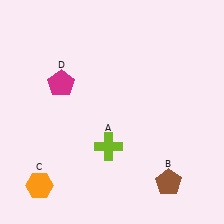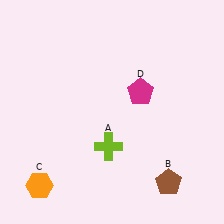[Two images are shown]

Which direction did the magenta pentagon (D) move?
The magenta pentagon (D) moved right.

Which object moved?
The magenta pentagon (D) moved right.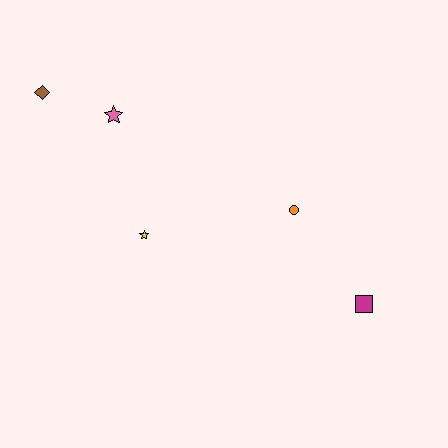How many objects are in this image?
There are 5 objects.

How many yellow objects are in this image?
There is 1 yellow object.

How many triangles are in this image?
There are no triangles.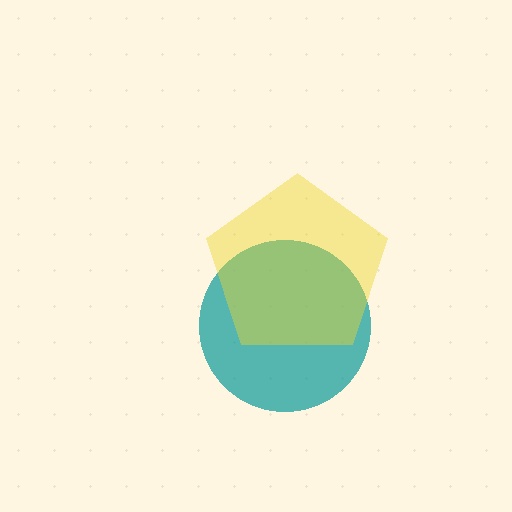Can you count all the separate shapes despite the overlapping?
Yes, there are 2 separate shapes.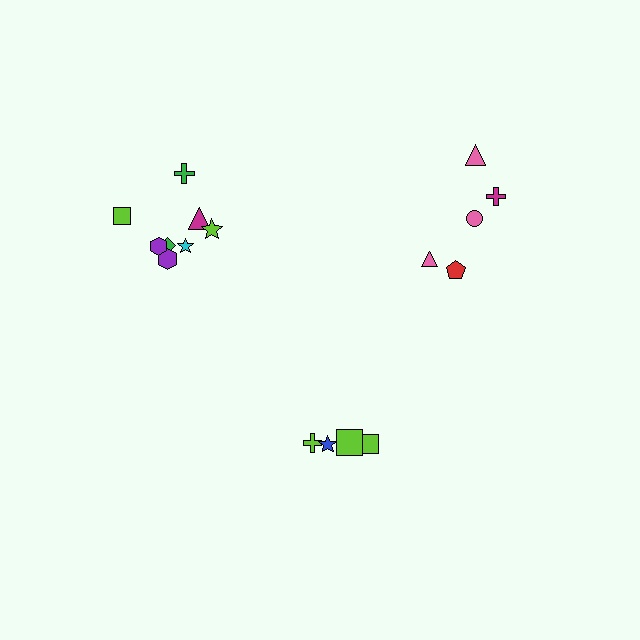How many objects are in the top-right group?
There are 5 objects.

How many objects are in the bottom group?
There are 4 objects.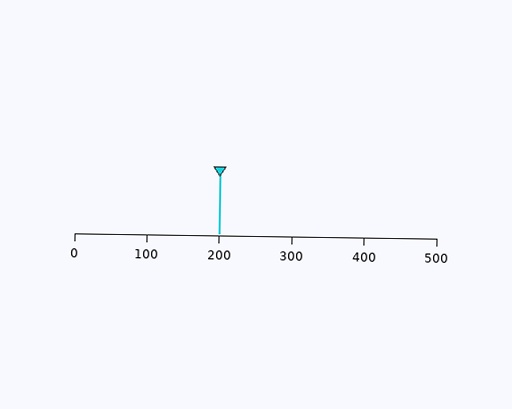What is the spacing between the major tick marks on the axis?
The major ticks are spaced 100 apart.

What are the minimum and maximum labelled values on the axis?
The axis runs from 0 to 500.